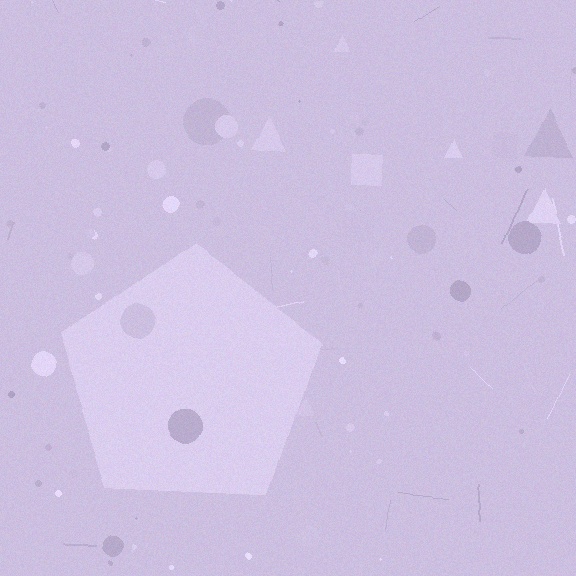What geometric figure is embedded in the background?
A pentagon is embedded in the background.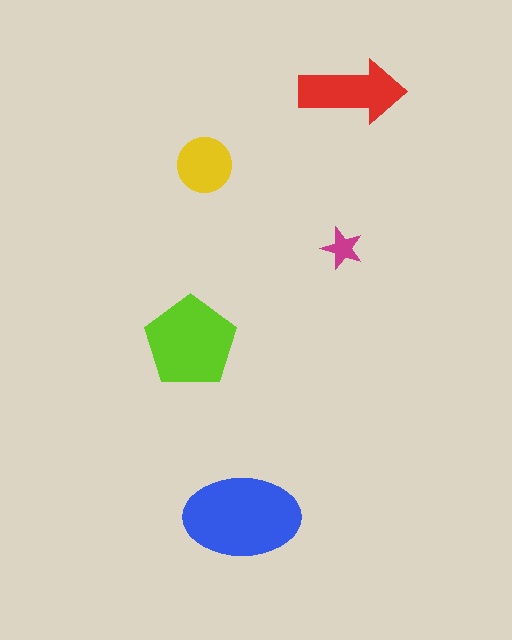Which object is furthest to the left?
The lime pentagon is leftmost.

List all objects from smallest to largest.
The magenta star, the yellow circle, the red arrow, the lime pentagon, the blue ellipse.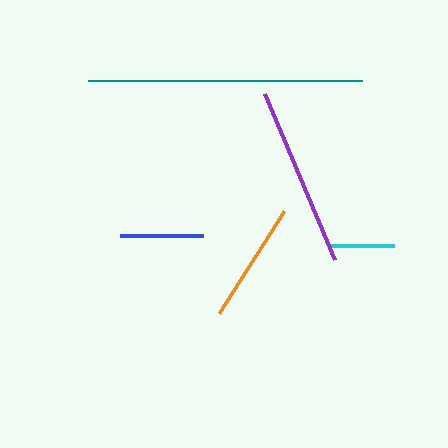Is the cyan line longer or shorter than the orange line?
The orange line is longer than the cyan line.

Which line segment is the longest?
The teal line is the longest at approximately 273 pixels.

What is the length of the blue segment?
The blue segment is approximately 83 pixels long.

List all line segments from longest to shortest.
From longest to shortest: teal, purple, orange, blue, cyan.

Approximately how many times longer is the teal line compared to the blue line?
The teal line is approximately 3.3 times the length of the blue line.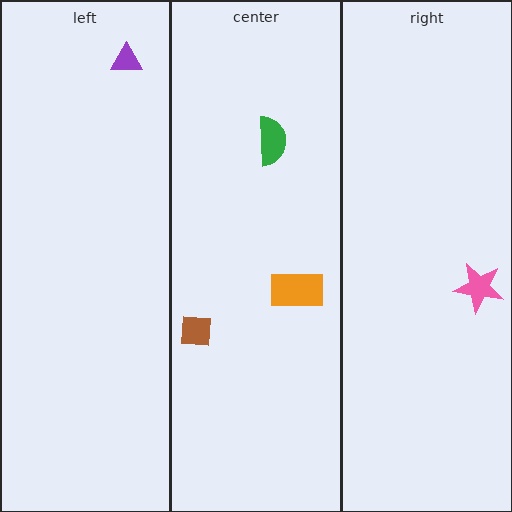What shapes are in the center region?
The brown square, the green semicircle, the orange rectangle.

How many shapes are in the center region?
3.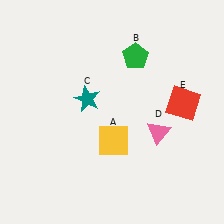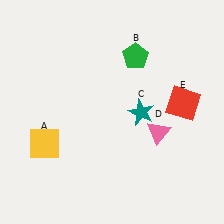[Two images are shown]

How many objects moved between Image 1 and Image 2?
2 objects moved between the two images.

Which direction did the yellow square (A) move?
The yellow square (A) moved left.